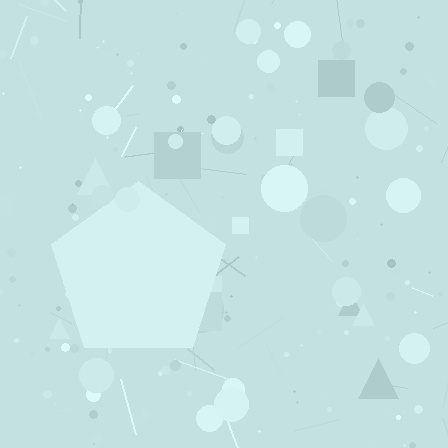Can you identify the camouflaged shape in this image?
The camouflaged shape is a pentagon.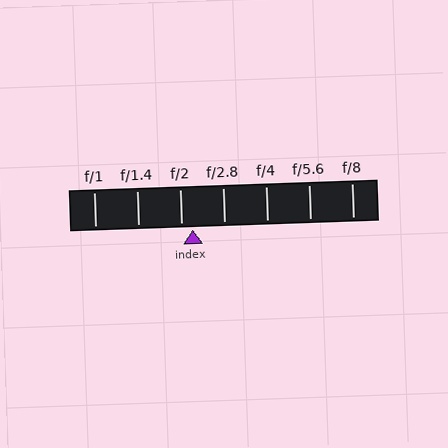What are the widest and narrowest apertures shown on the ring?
The widest aperture shown is f/1 and the narrowest is f/8.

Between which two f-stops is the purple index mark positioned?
The index mark is between f/2 and f/2.8.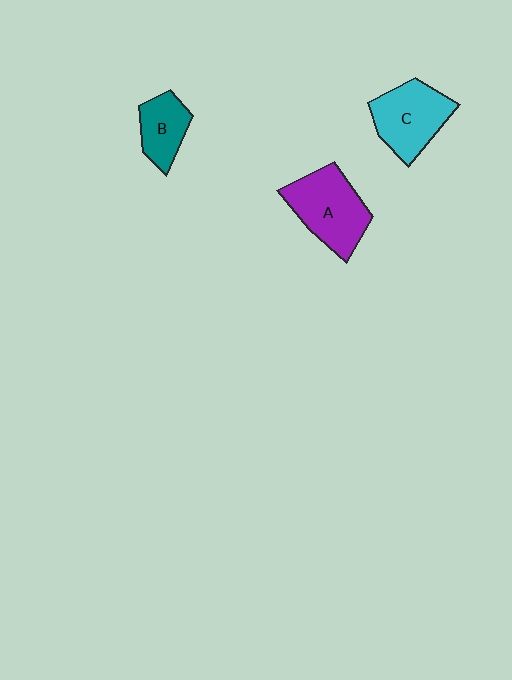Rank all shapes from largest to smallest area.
From largest to smallest: A (purple), C (cyan), B (teal).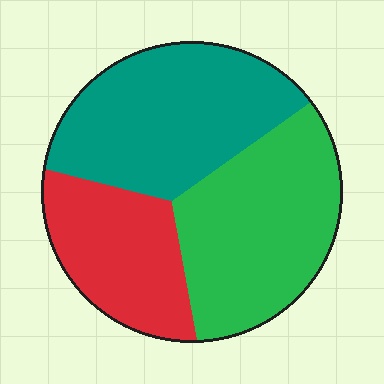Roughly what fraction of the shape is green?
Green covers about 35% of the shape.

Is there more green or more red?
Green.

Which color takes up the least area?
Red, at roughly 25%.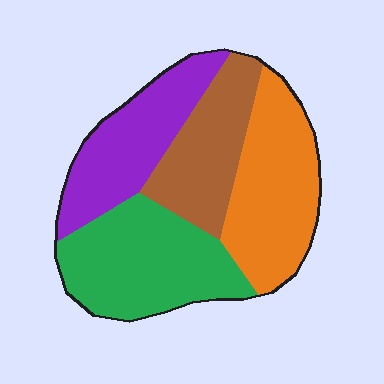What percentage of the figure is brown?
Brown covers about 20% of the figure.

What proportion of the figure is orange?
Orange covers around 30% of the figure.